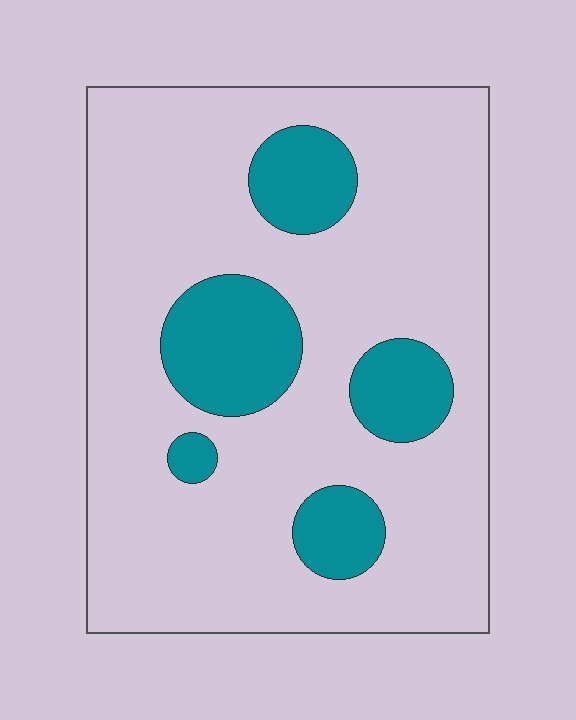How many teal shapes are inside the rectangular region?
5.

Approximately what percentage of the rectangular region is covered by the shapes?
Approximately 20%.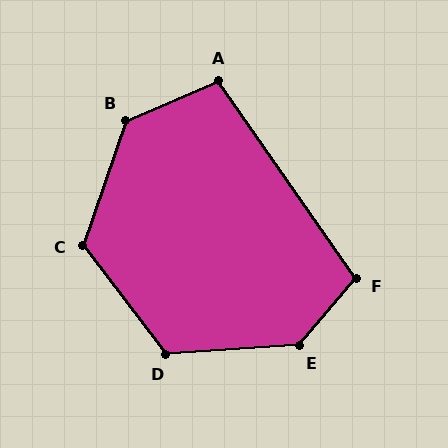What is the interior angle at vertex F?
Approximately 105 degrees (obtuse).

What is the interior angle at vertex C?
Approximately 124 degrees (obtuse).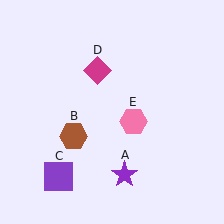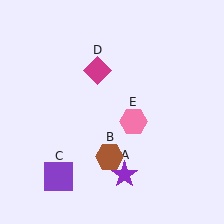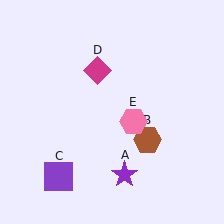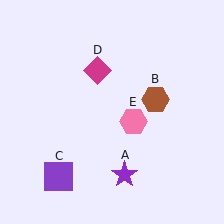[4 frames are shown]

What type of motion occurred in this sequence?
The brown hexagon (object B) rotated counterclockwise around the center of the scene.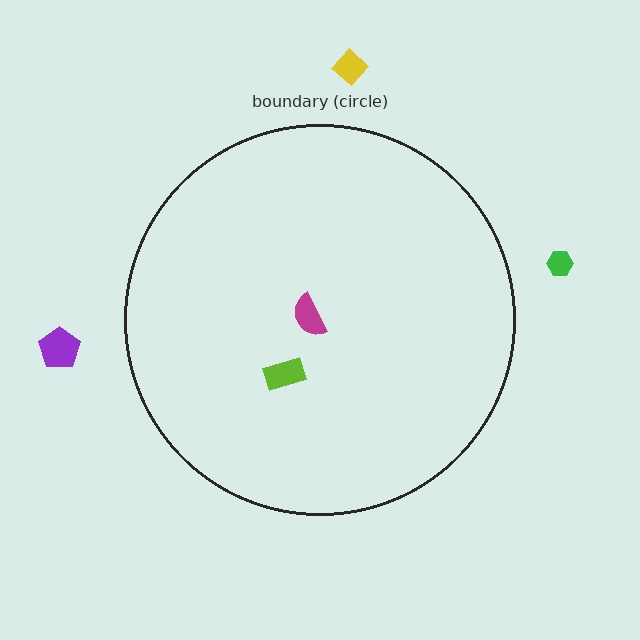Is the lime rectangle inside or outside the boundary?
Inside.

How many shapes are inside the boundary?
2 inside, 3 outside.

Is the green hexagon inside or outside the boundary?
Outside.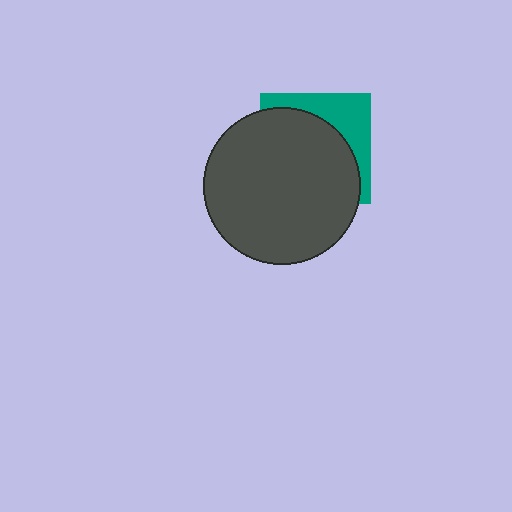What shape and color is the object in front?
The object in front is a dark gray circle.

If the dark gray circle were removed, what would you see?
You would see the complete teal square.